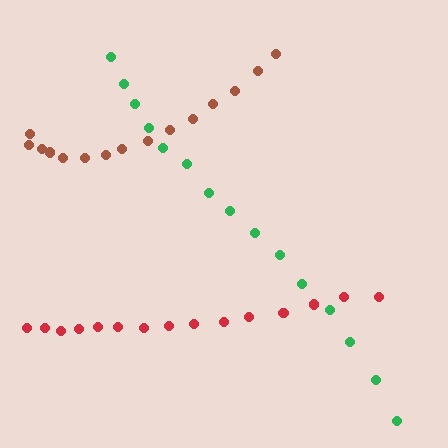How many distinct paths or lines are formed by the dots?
There are 3 distinct paths.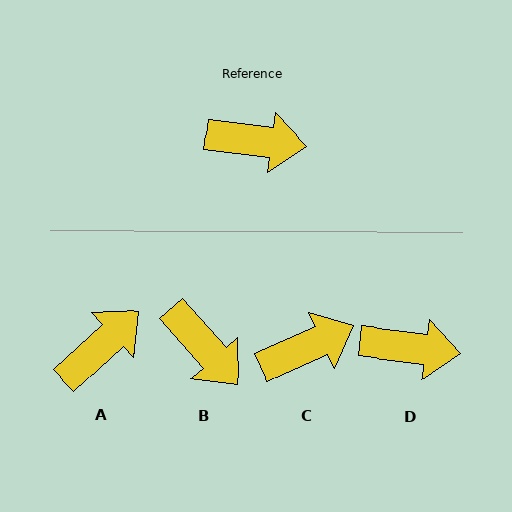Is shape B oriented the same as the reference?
No, it is off by about 42 degrees.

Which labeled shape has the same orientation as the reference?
D.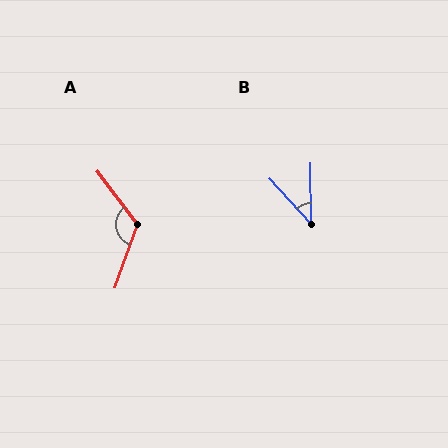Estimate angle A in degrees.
Approximately 123 degrees.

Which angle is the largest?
A, at approximately 123 degrees.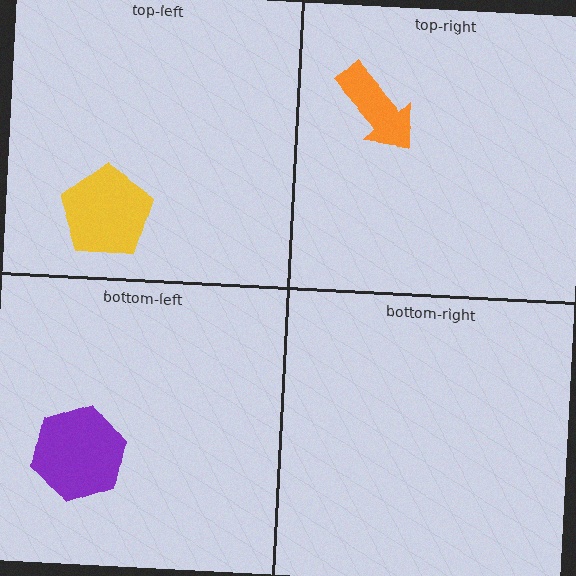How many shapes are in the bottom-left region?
1.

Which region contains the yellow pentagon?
The top-left region.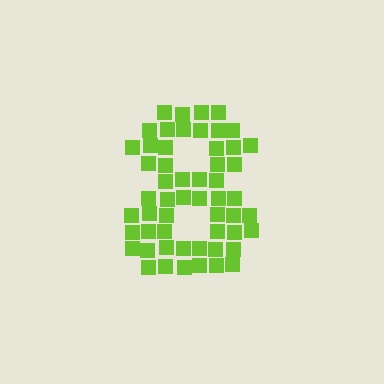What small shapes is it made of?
It is made of small squares.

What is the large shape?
The large shape is the digit 8.